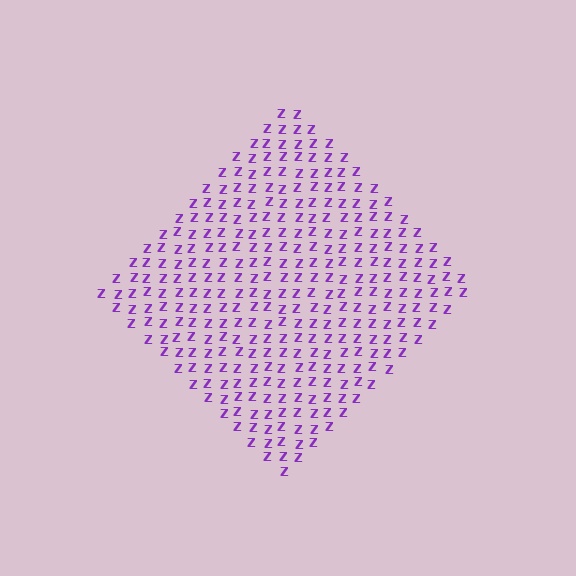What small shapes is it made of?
It is made of small letter Z's.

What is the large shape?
The large shape is a diamond.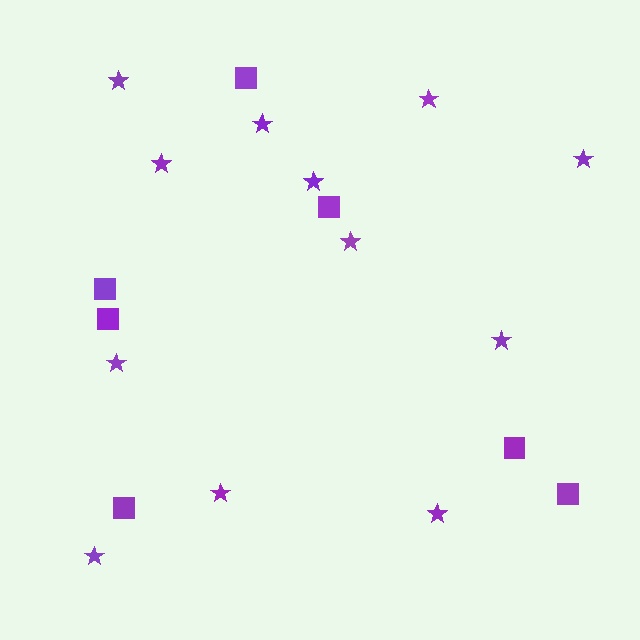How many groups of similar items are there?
There are 2 groups: one group of squares (7) and one group of stars (12).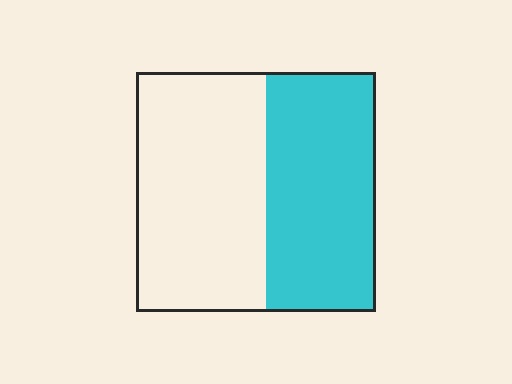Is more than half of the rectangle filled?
No.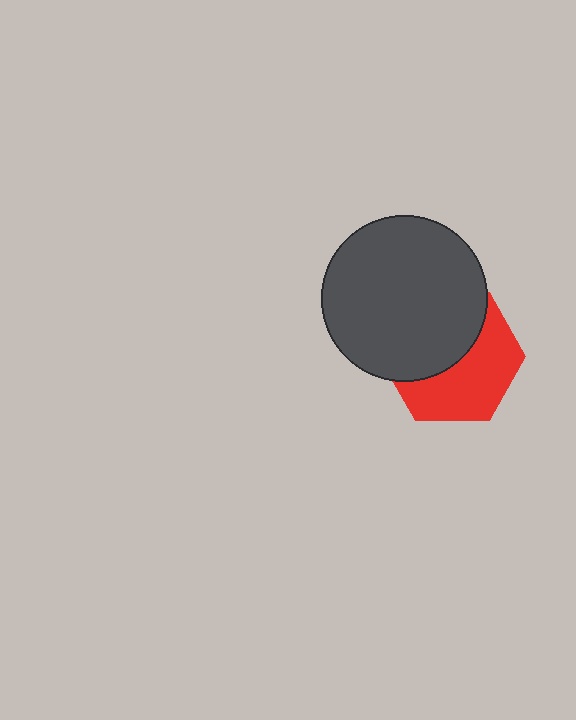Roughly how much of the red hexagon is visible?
About half of it is visible (roughly 51%).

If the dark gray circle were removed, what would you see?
You would see the complete red hexagon.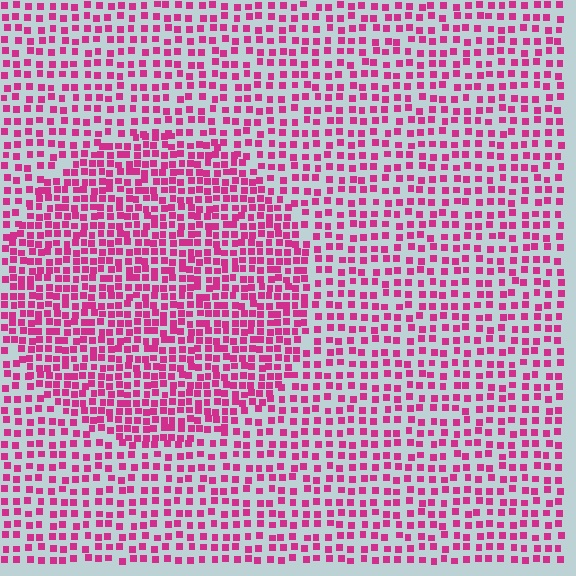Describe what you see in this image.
The image contains small magenta elements arranged at two different densities. A circle-shaped region is visible where the elements are more densely packed than the surrounding area.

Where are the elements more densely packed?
The elements are more densely packed inside the circle boundary.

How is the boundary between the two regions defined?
The boundary is defined by a change in element density (approximately 1.7x ratio). All elements are the same color, size, and shape.